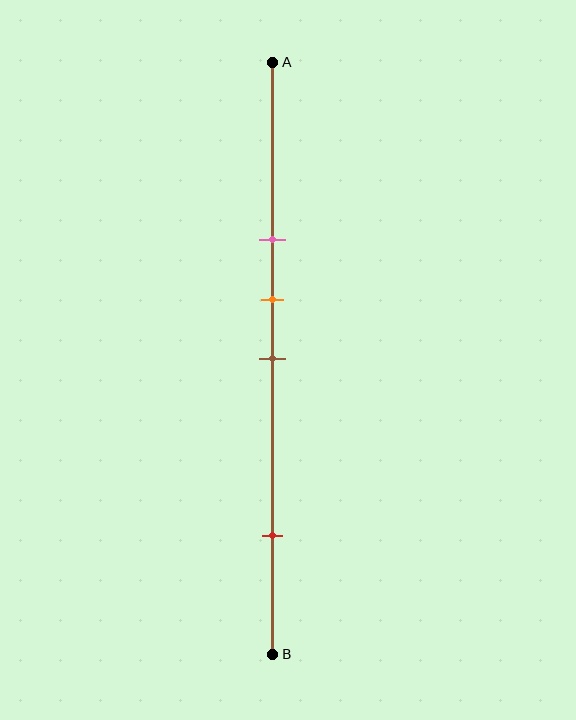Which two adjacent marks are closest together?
The orange and brown marks are the closest adjacent pair.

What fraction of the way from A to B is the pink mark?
The pink mark is approximately 30% (0.3) of the way from A to B.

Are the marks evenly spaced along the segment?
No, the marks are not evenly spaced.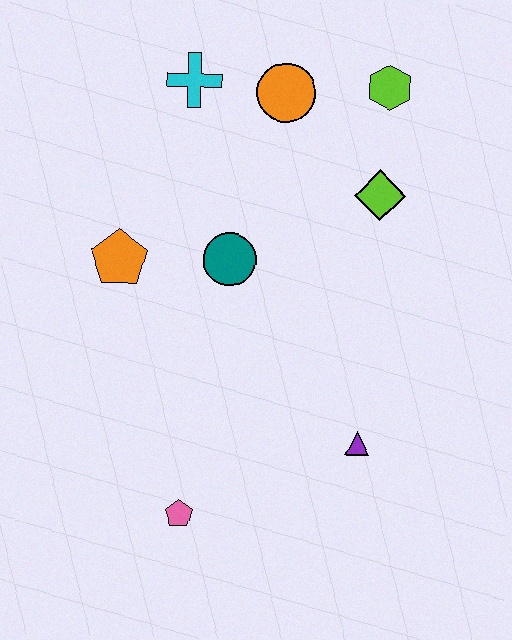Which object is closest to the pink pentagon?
The purple triangle is closest to the pink pentagon.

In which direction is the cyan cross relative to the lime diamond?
The cyan cross is to the left of the lime diamond.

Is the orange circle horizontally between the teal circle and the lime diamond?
Yes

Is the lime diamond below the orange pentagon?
No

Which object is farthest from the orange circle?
The pink pentagon is farthest from the orange circle.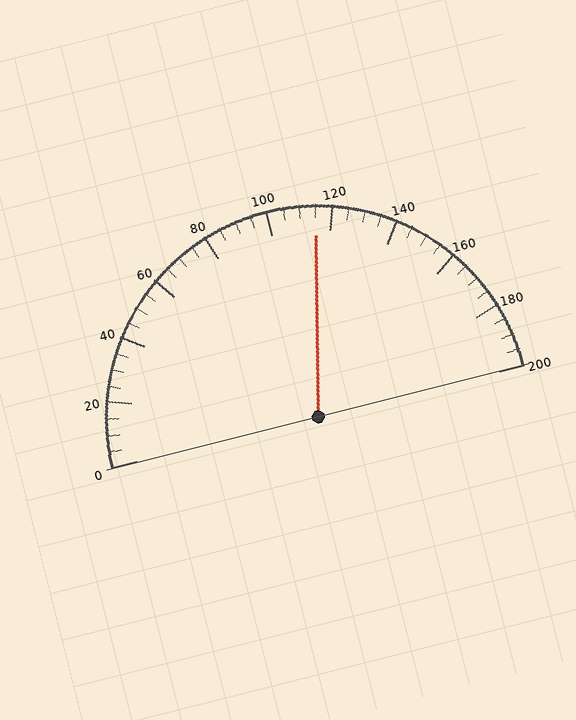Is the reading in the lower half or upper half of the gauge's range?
The reading is in the upper half of the range (0 to 200).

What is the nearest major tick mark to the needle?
The nearest major tick mark is 120.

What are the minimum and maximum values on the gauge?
The gauge ranges from 0 to 200.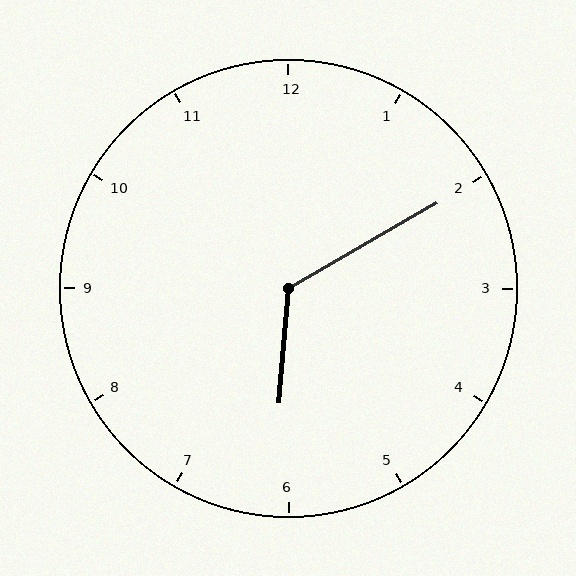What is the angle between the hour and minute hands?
Approximately 125 degrees.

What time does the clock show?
6:10.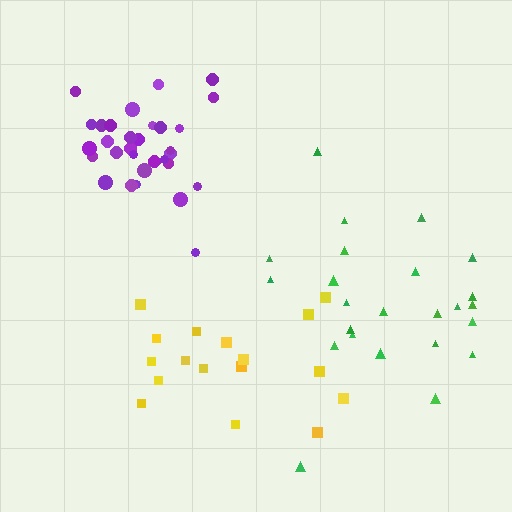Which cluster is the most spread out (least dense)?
Green.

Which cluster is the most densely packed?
Purple.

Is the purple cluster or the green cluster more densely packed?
Purple.